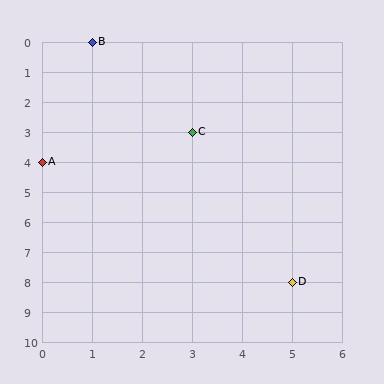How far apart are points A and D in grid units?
Points A and D are 5 columns and 4 rows apart (about 6.4 grid units diagonally).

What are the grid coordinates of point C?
Point C is at grid coordinates (3, 3).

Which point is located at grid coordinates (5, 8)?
Point D is at (5, 8).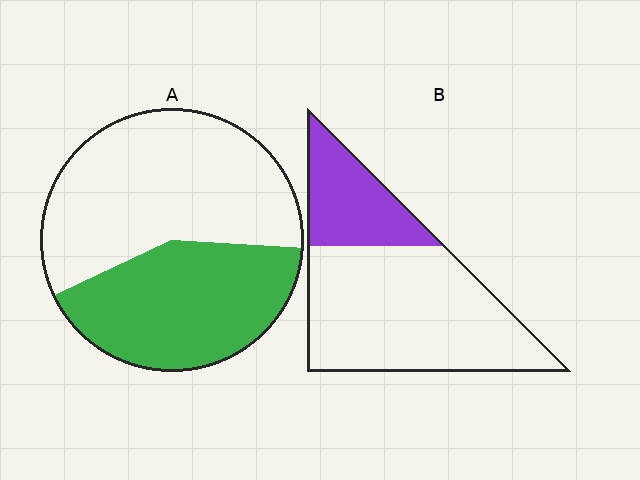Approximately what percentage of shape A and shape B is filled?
A is approximately 40% and B is approximately 25%.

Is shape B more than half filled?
No.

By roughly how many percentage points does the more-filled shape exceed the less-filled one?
By roughly 15 percentage points (A over B).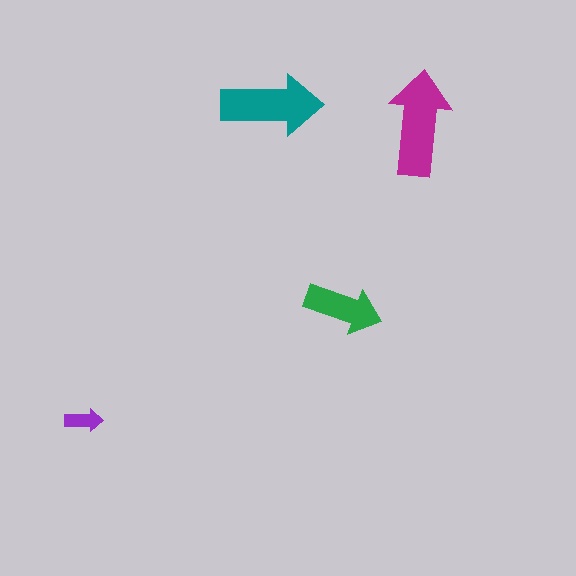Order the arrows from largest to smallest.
the magenta one, the teal one, the green one, the purple one.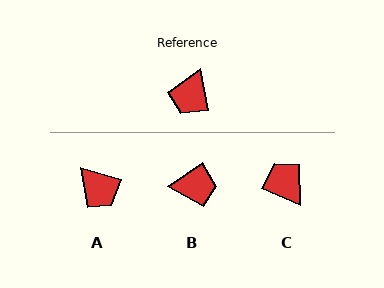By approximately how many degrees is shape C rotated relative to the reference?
Approximately 124 degrees clockwise.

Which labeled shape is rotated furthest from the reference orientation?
C, about 124 degrees away.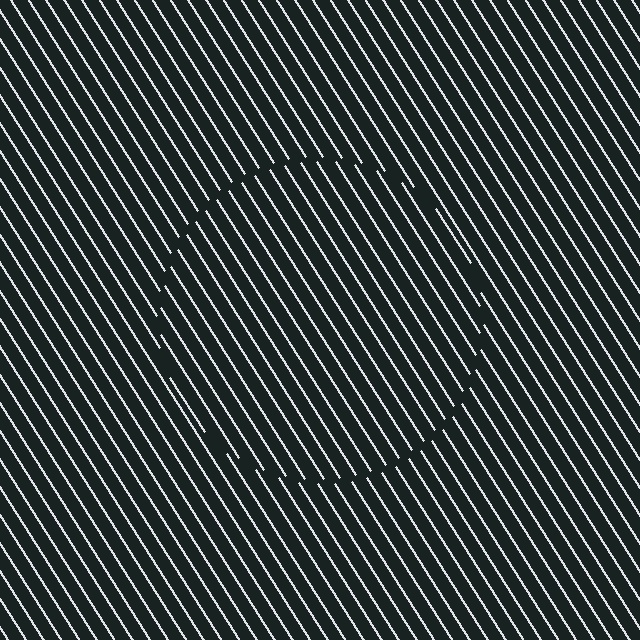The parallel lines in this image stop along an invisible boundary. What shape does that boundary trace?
An illusory circle. The interior of the shape contains the same grating, shifted by half a period — the contour is defined by the phase discontinuity where line-ends from the inner and outer gratings abut.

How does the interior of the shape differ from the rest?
The interior of the shape contains the same grating, shifted by half a period — the contour is defined by the phase discontinuity where line-ends from the inner and outer gratings abut.